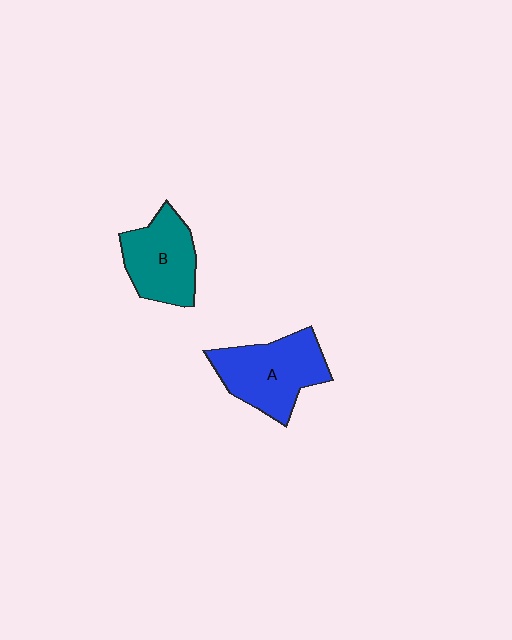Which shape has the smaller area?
Shape B (teal).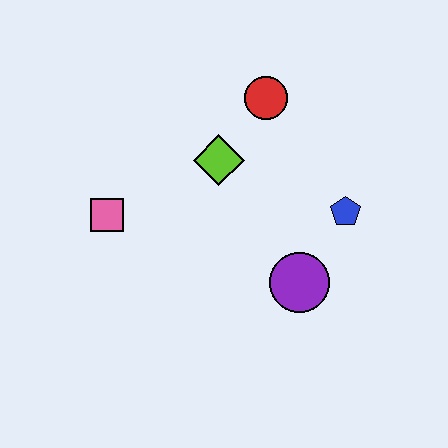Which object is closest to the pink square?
The lime diamond is closest to the pink square.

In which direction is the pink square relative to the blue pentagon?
The pink square is to the left of the blue pentagon.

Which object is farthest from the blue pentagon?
The pink square is farthest from the blue pentagon.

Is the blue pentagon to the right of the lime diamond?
Yes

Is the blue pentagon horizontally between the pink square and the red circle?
No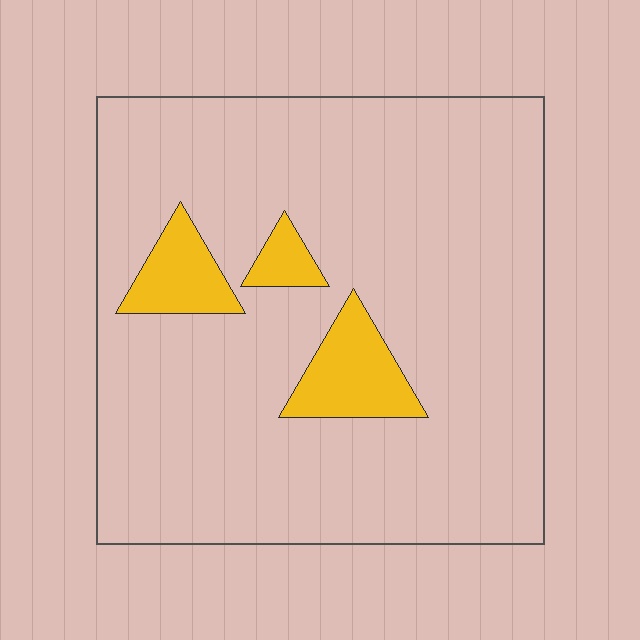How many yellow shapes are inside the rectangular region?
3.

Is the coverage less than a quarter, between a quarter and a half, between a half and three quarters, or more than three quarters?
Less than a quarter.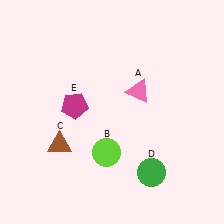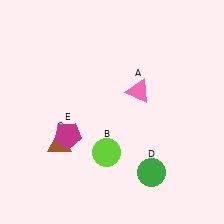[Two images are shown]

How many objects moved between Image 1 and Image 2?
1 object moved between the two images.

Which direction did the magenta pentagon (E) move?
The magenta pentagon (E) moved down.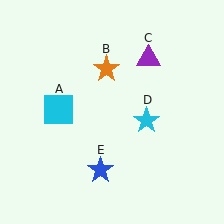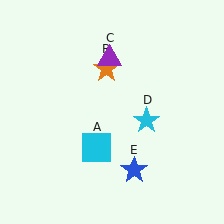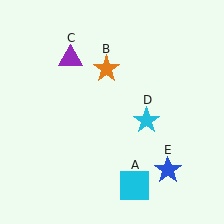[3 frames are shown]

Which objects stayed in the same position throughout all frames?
Orange star (object B) and cyan star (object D) remained stationary.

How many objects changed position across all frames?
3 objects changed position: cyan square (object A), purple triangle (object C), blue star (object E).